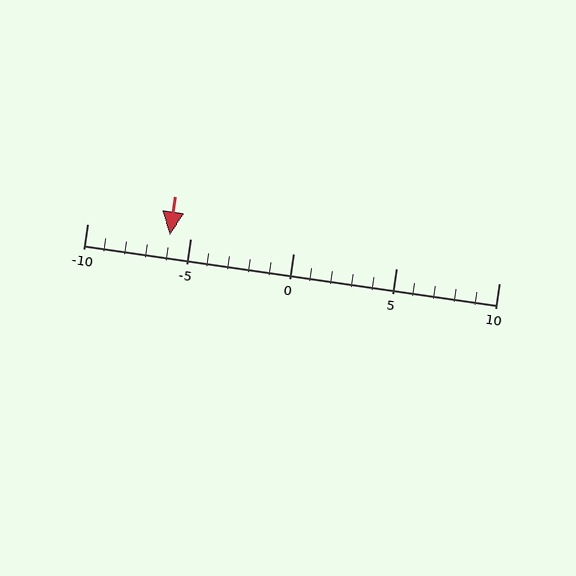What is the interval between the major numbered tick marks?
The major tick marks are spaced 5 units apart.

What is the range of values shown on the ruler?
The ruler shows values from -10 to 10.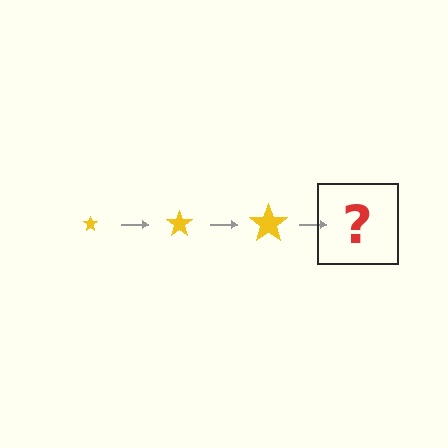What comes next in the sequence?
The next element should be a yellow star, larger than the previous one.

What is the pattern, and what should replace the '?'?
The pattern is that the star gets progressively larger each step. The '?' should be a yellow star, larger than the previous one.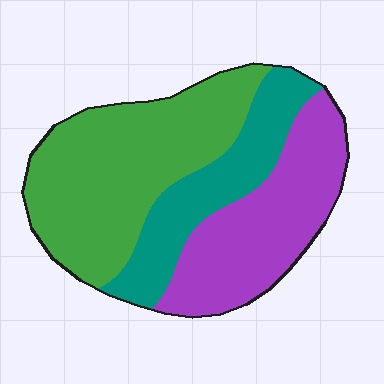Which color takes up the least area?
Teal, at roughly 25%.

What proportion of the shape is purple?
Purple takes up between a sixth and a third of the shape.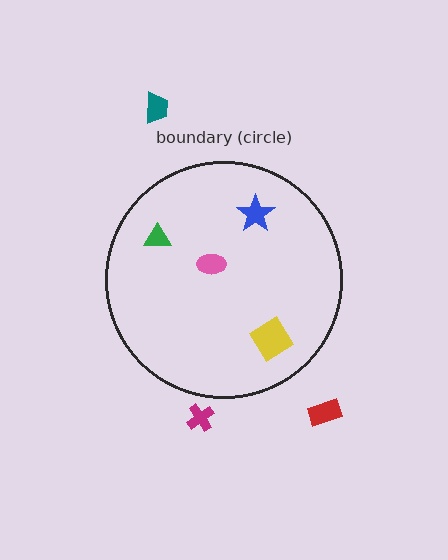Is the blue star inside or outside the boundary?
Inside.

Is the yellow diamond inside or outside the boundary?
Inside.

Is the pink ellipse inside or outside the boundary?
Inside.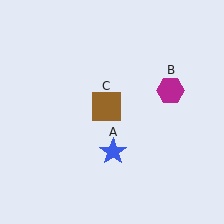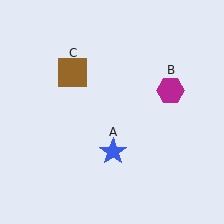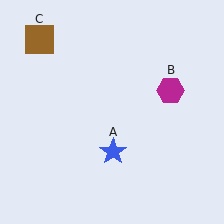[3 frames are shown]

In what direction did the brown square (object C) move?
The brown square (object C) moved up and to the left.